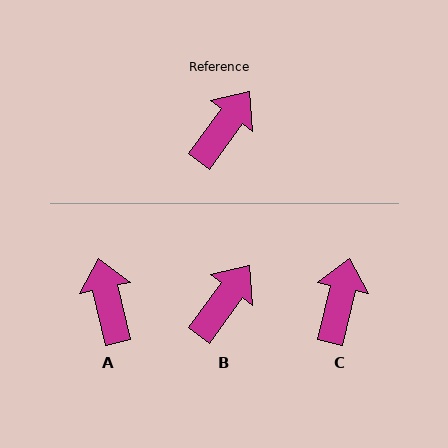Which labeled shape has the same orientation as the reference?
B.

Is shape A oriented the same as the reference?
No, it is off by about 49 degrees.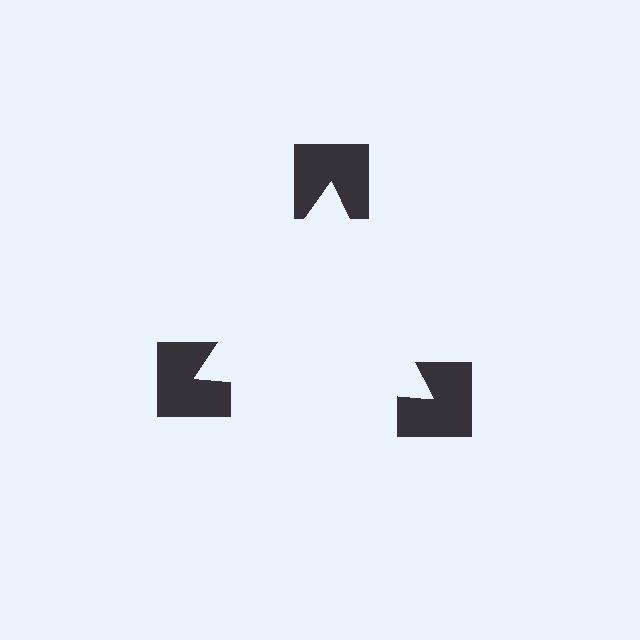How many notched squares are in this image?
There are 3 — one at each vertex of the illusory triangle.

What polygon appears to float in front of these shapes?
An illusory triangle — its edges are inferred from the aligned wedge cuts in the notched squares, not physically drawn.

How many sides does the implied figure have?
3 sides.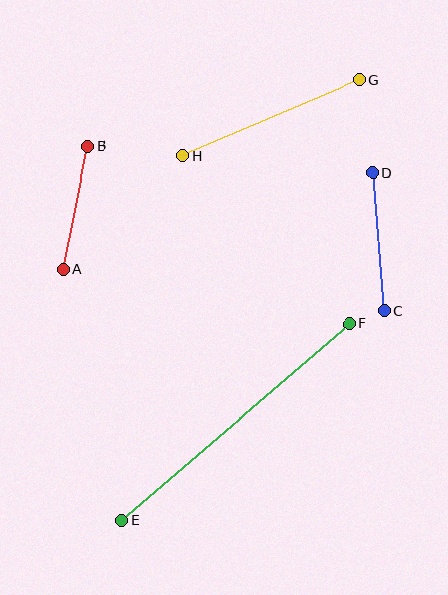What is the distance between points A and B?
The distance is approximately 126 pixels.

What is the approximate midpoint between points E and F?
The midpoint is at approximately (236, 422) pixels.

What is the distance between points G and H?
The distance is approximately 192 pixels.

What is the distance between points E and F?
The distance is approximately 301 pixels.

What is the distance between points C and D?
The distance is approximately 138 pixels.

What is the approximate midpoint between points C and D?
The midpoint is at approximately (379, 242) pixels.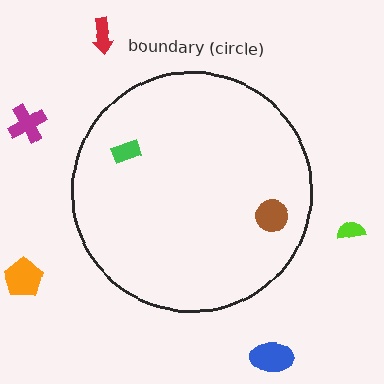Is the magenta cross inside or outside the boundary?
Outside.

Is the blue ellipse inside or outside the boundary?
Outside.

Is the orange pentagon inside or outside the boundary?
Outside.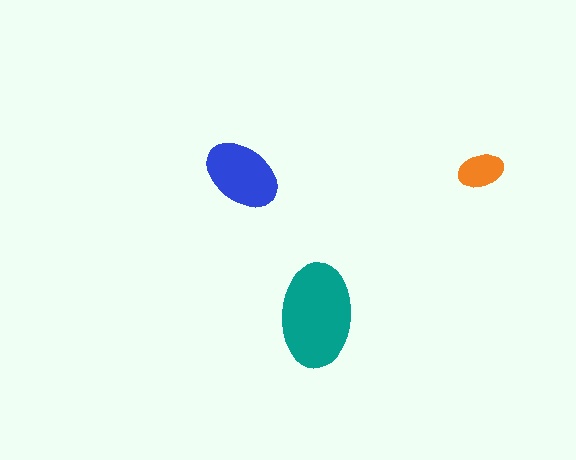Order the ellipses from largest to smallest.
the teal one, the blue one, the orange one.